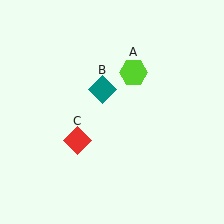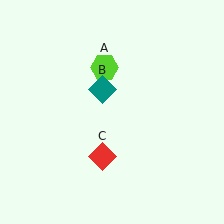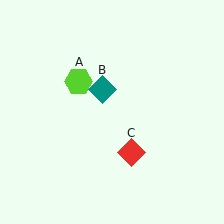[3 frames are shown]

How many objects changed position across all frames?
2 objects changed position: lime hexagon (object A), red diamond (object C).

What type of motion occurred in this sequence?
The lime hexagon (object A), red diamond (object C) rotated counterclockwise around the center of the scene.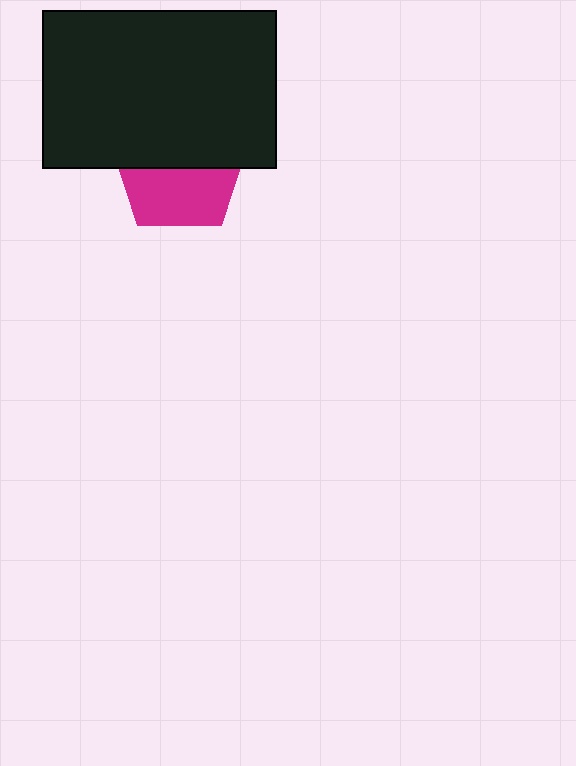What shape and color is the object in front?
The object in front is a black rectangle.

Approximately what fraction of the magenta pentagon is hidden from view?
Roughly 53% of the magenta pentagon is hidden behind the black rectangle.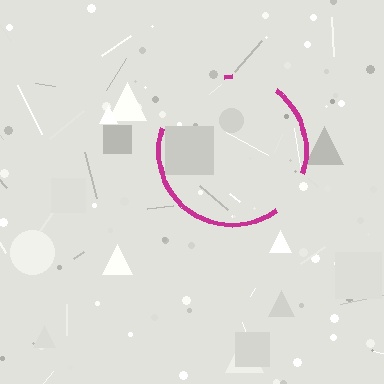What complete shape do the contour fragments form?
The contour fragments form a circle.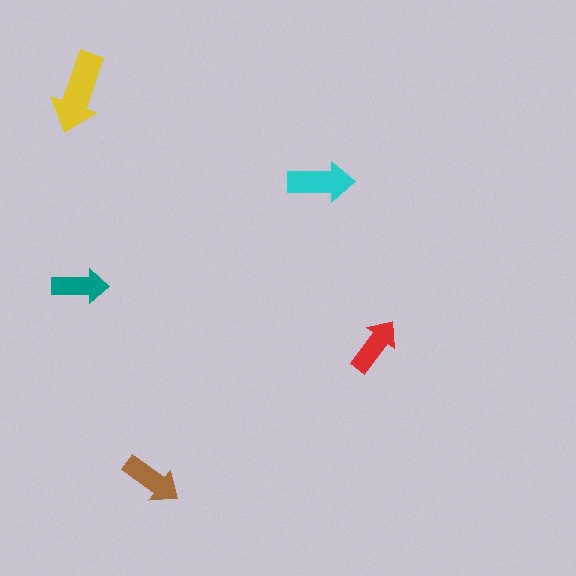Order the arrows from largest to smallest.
the yellow one, the cyan one, the brown one, the red one, the teal one.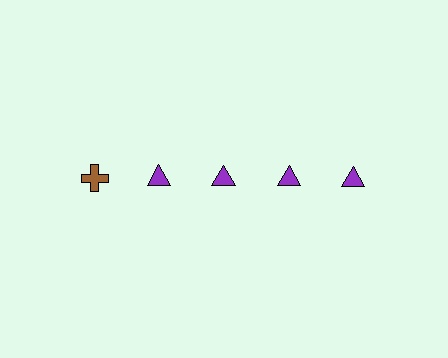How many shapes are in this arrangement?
There are 5 shapes arranged in a grid pattern.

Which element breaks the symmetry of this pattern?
The brown cross in the top row, leftmost column breaks the symmetry. All other shapes are purple triangles.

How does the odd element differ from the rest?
It differs in both color (brown instead of purple) and shape (cross instead of triangle).